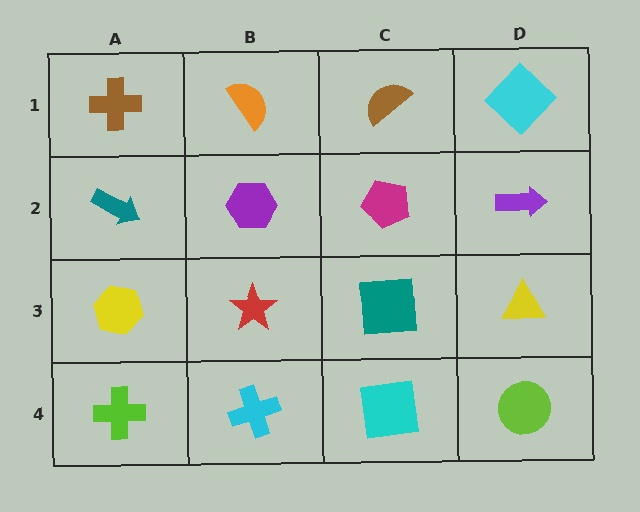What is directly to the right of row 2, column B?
A magenta pentagon.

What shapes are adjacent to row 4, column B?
A red star (row 3, column B), a lime cross (row 4, column A), a cyan square (row 4, column C).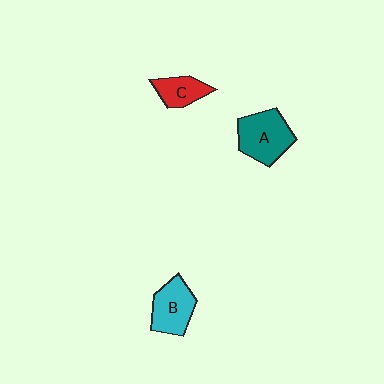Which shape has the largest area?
Shape A (teal).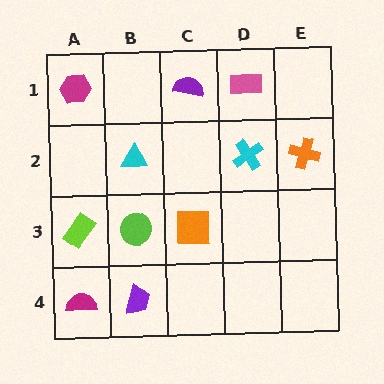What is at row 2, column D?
A cyan cross.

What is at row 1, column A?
A magenta hexagon.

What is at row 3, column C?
An orange square.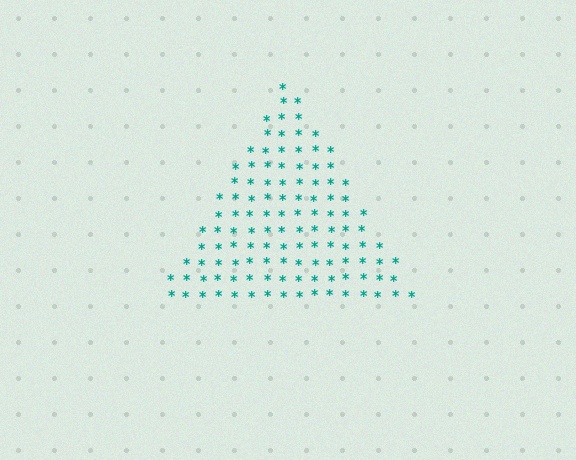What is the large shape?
The large shape is a triangle.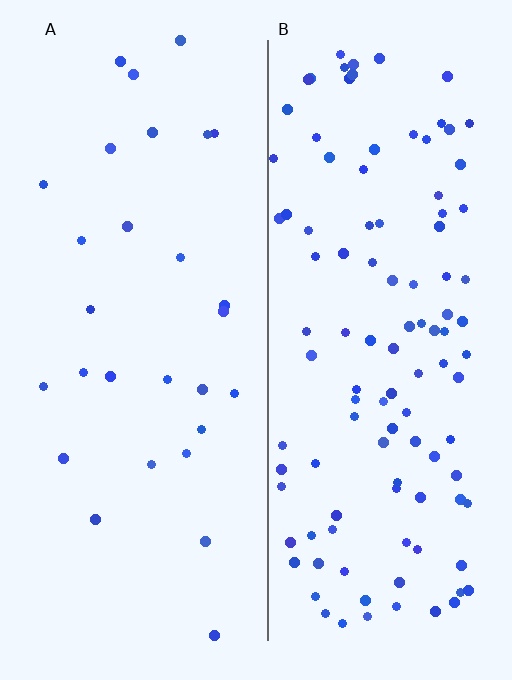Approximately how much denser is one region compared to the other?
Approximately 3.9× — region B over region A.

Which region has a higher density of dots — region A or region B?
B (the right).